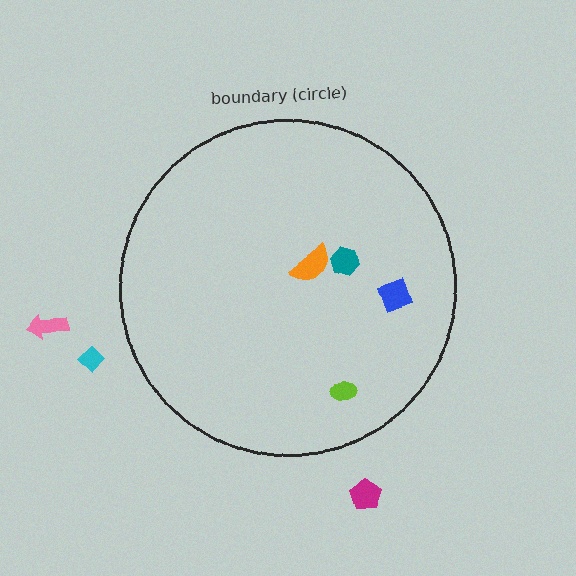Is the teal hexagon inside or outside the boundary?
Inside.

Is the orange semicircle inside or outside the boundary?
Inside.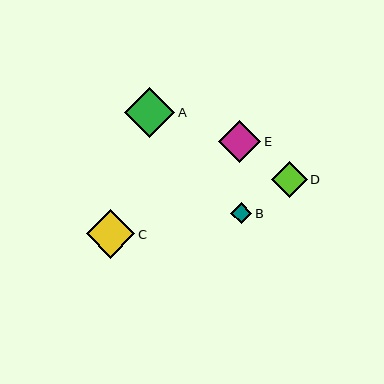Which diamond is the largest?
Diamond A is the largest with a size of approximately 51 pixels.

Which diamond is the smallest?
Diamond B is the smallest with a size of approximately 21 pixels.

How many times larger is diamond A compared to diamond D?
Diamond A is approximately 1.4 times the size of diamond D.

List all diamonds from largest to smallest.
From largest to smallest: A, C, E, D, B.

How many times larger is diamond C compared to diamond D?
Diamond C is approximately 1.3 times the size of diamond D.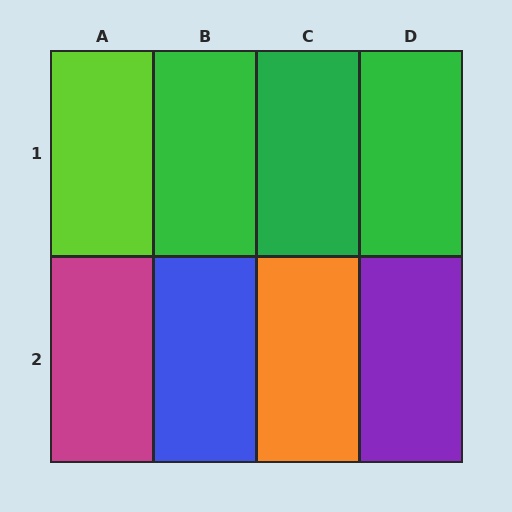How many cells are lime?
1 cell is lime.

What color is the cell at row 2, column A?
Magenta.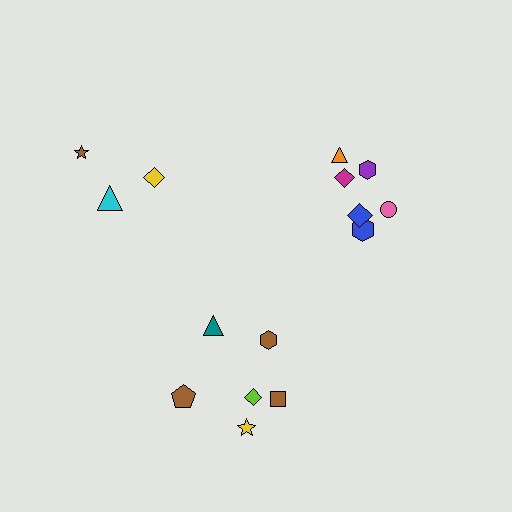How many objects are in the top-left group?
There are 3 objects.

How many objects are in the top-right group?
There are 6 objects.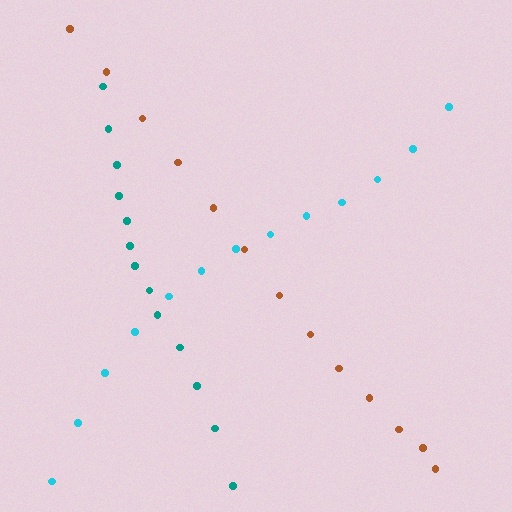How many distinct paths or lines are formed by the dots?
There are 3 distinct paths.